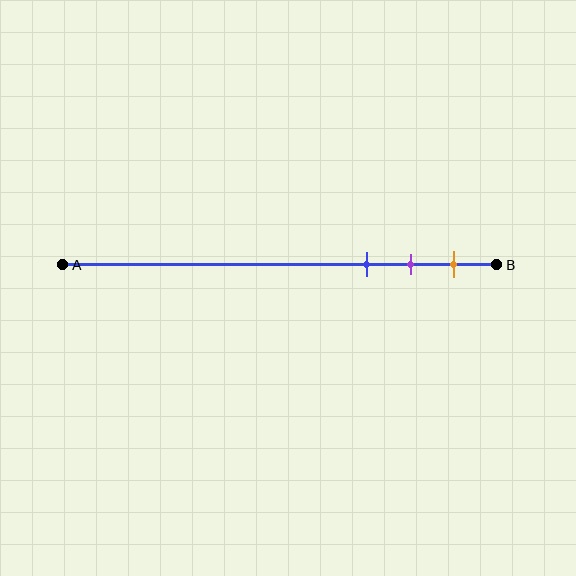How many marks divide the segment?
There are 3 marks dividing the segment.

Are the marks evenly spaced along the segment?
Yes, the marks are approximately evenly spaced.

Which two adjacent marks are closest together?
The purple and orange marks are the closest adjacent pair.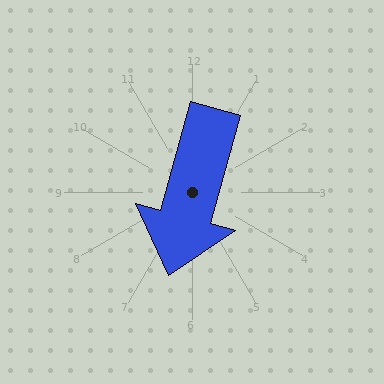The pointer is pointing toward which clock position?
Roughly 7 o'clock.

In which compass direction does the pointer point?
South.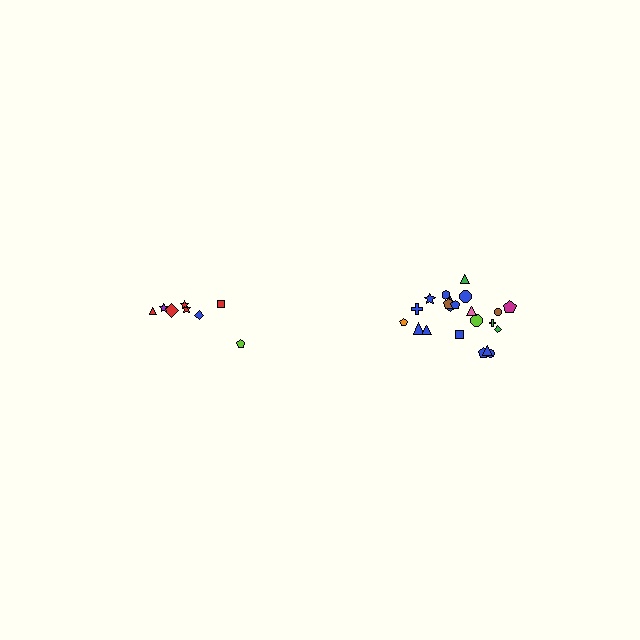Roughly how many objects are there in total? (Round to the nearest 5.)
Roughly 30 objects in total.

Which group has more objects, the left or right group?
The right group.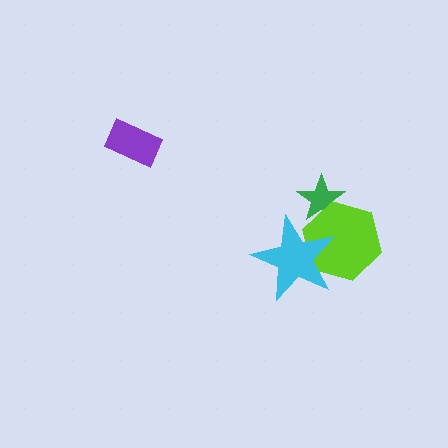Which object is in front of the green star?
The lime hexagon is in front of the green star.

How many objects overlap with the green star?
1 object overlaps with the green star.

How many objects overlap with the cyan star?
1 object overlaps with the cyan star.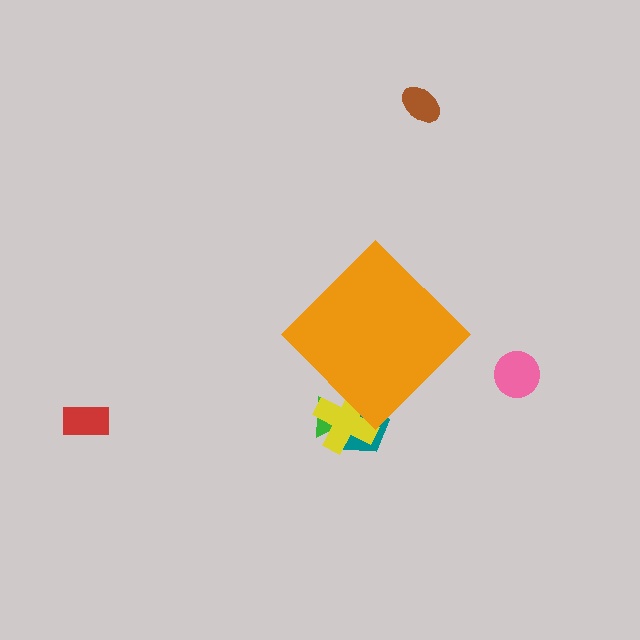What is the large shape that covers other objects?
An orange diamond.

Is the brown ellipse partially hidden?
No, the brown ellipse is fully visible.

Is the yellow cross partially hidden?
Yes, the yellow cross is partially hidden behind the orange diamond.